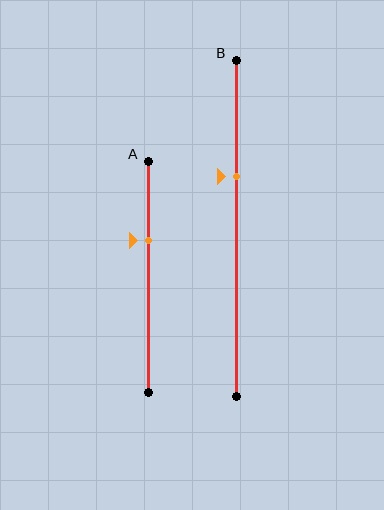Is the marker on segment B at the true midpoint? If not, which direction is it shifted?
No, the marker on segment B is shifted upward by about 15% of the segment length.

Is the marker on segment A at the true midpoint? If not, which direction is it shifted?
No, the marker on segment A is shifted upward by about 16% of the segment length.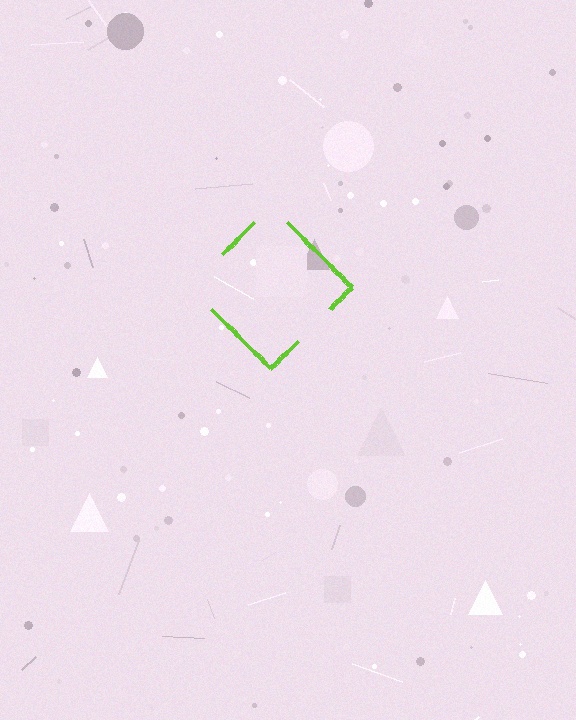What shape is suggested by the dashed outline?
The dashed outline suggests a diamond.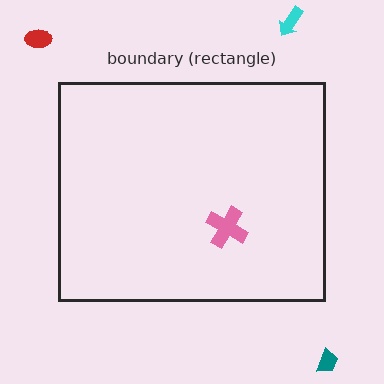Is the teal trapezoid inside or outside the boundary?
Outside.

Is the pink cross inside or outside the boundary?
Inside.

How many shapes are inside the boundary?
1 inside, 3 outside.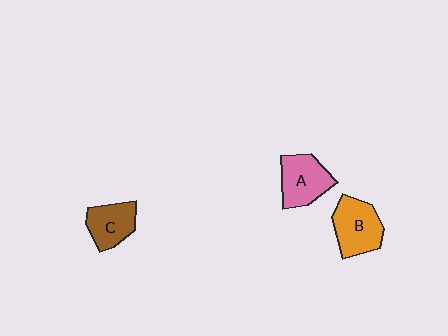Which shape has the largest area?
Shape B (orange).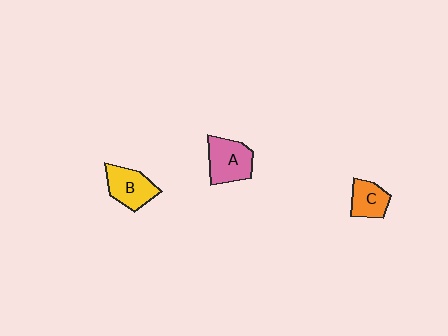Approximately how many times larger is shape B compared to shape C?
Approximately 1.3 times.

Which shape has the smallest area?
Shape C (orange).